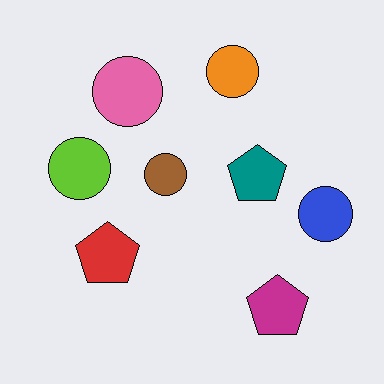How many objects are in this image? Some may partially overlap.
There are 8 objects.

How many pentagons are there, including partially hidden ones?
There are 3 pentagons.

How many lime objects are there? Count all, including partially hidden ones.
There is 1 lime object.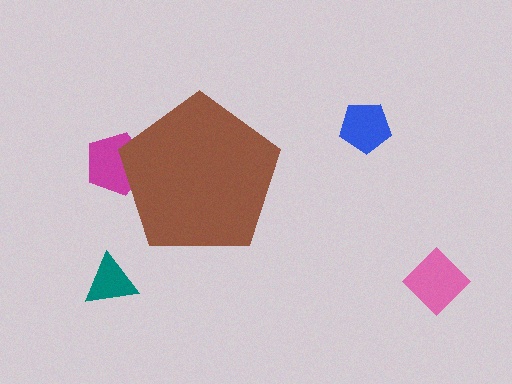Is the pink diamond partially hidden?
No, the pink diamond is fully visible.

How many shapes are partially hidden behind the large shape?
1 shape is partially hidden.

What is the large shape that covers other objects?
A brown pentagon.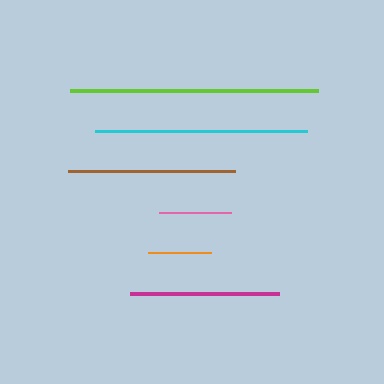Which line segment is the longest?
The lime line is the longest at approximately 248 pixels.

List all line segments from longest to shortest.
From longest to shortest: lime, cyan, brown, magenta, pink, orange.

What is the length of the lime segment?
The lime segment is approximately 248 pixels long.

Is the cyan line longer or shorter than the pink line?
The cyan line is longer than the pink line.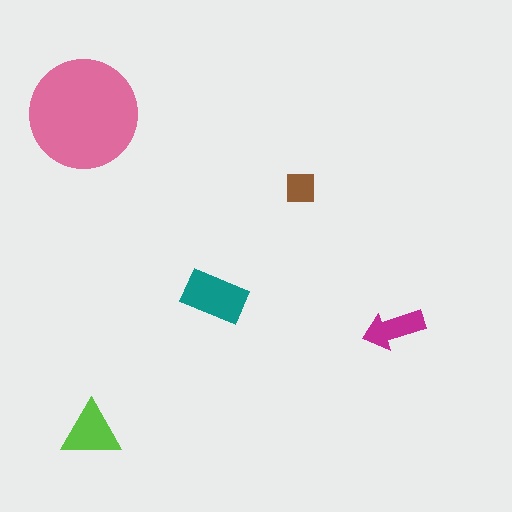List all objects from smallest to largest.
The brown square, the magenta arrow, the lime triangle, the teal rectangle, the pink circle.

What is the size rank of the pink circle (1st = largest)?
1st.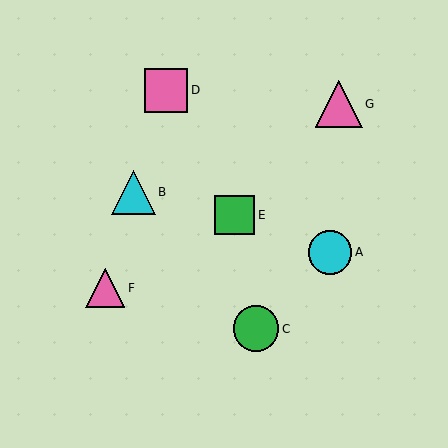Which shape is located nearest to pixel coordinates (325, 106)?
The pink triangle (labeled G) at (339, 104) is nearest to that location.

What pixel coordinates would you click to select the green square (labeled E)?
Click at (235, 215) to select the green square E.